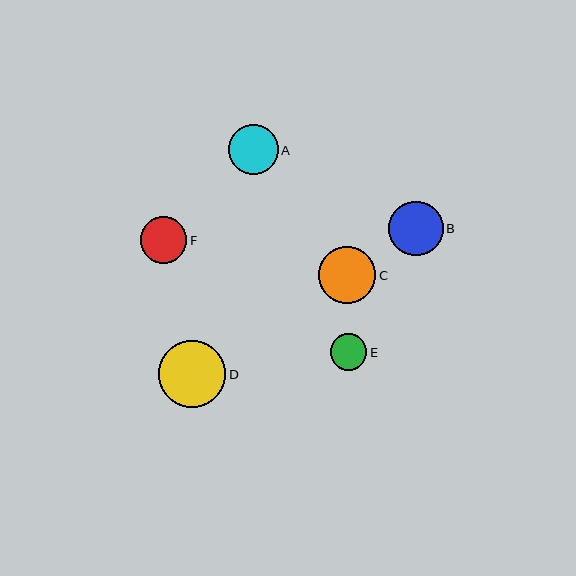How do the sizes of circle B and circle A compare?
Circle B and circle A are approximately the same size.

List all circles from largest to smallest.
From largest to smallest: D, C, B, A, F, E.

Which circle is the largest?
Circle D is the largest with a size of approximately 67 pixels.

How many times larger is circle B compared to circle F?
Circle B is approximately 1.2 times the size of circle F.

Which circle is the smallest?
Circle E is the smallest with a size of approximately 37 pixels.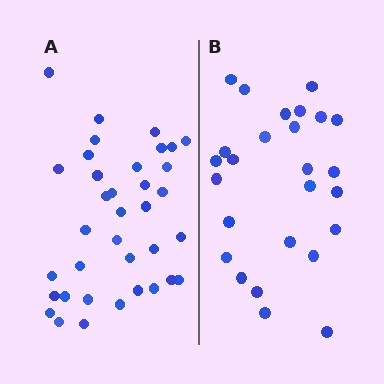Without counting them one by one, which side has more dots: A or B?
Region A (the left region) has more dots.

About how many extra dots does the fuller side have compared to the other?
Region A has roughly 10 or so more dots than region B.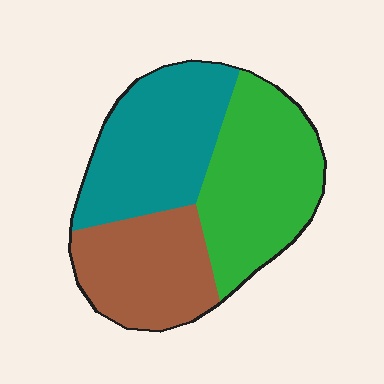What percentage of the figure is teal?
Teal covers 35% of the figure.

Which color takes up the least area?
Brown, at roughly 30%.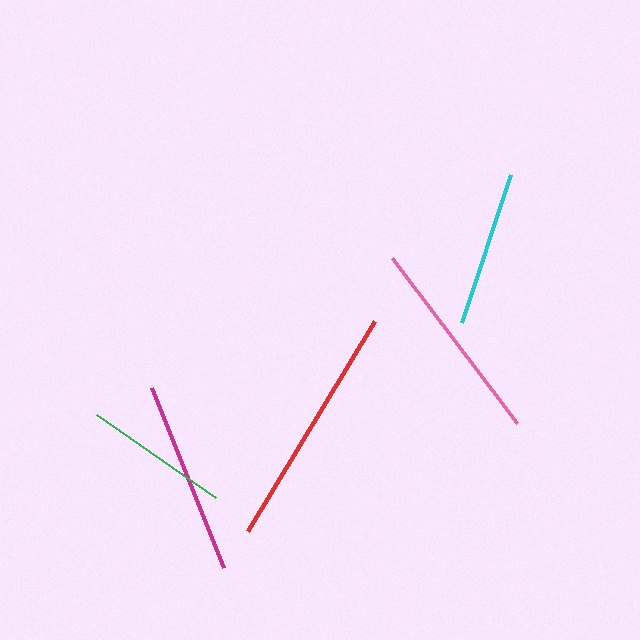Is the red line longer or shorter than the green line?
The red line is longer than the green line.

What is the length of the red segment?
The red segment is approximately 246 pixels long.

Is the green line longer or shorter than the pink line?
The pink line is longer than the green line.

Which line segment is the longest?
The red line is the longest at approximately 246 pixels.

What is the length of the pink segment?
The pink segment is approximately 208 pixels long.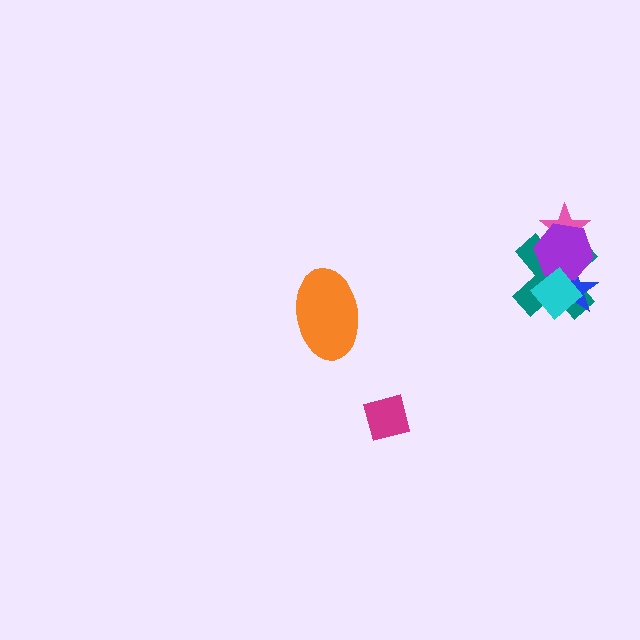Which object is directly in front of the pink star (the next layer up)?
The teal cross is directly in front of the pink star.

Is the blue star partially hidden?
Yes, it is partially covered by another shape.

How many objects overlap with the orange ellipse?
0 objects overlap with the orange ellipse.